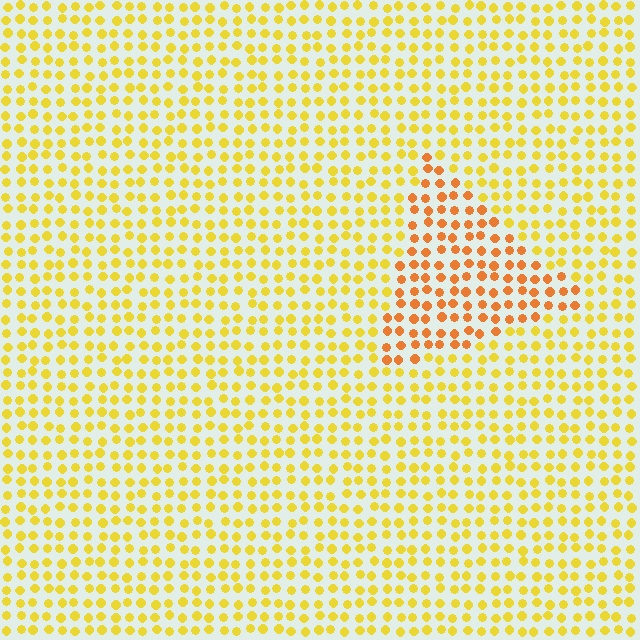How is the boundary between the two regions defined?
The boundary is defined purely by a slight shift in hue (about 30 degrees). Spacing, size, and orientation are identical on both sides.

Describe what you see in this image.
The image is filled with small yellow elements in a uniform arrangement. A triangle-shaped region is visible where the elements are tinted to a slightly different hue, forming a subtle color boundary.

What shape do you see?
I see a triangle.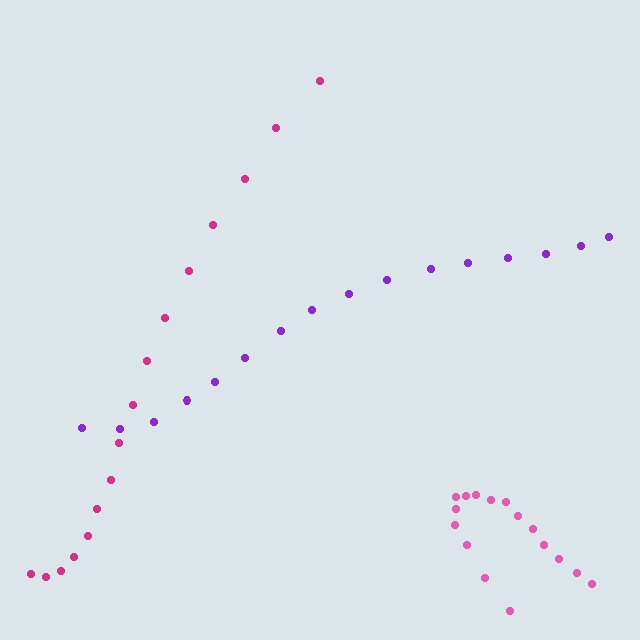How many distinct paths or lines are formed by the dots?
There are 3 distinct paths.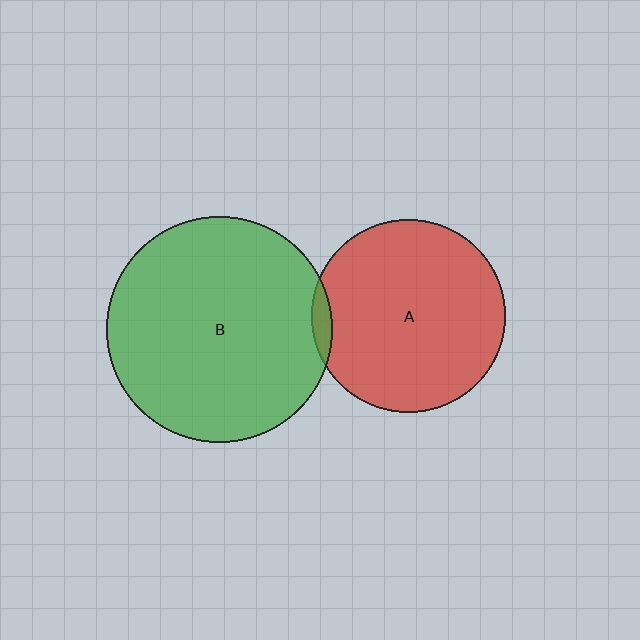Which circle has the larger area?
Circle B (green).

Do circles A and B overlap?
Yes.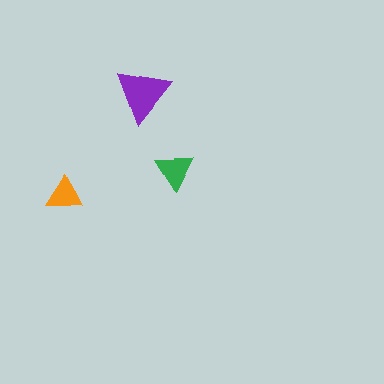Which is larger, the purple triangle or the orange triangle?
The purple one.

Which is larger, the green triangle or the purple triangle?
The purple one.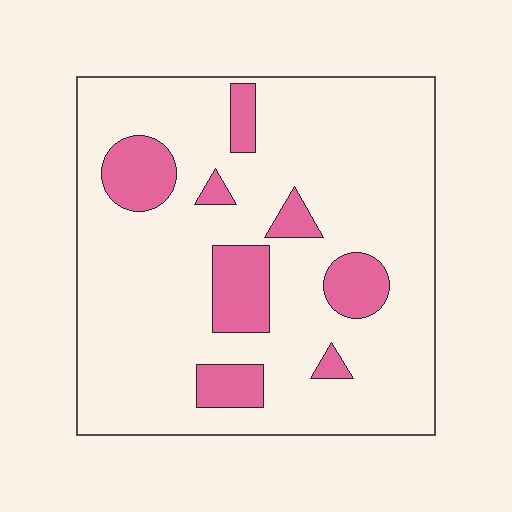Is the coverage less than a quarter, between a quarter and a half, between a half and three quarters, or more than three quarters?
Less than a quarter.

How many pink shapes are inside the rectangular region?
8.